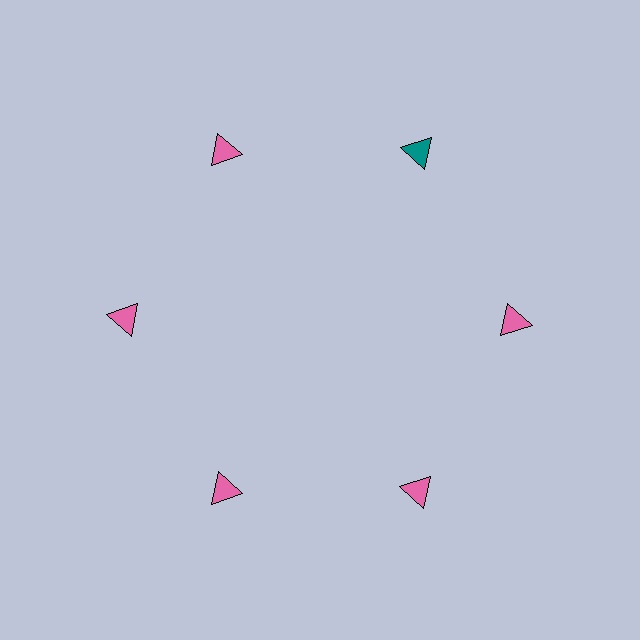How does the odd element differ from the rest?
It has a different color: teal instead of pink.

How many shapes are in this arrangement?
There are 6 shapes arranged in a ring pattern.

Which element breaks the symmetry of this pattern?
The teal triangle at roughly the 1 o'clock position breaks the symmetry. All other shapes are pink triangles.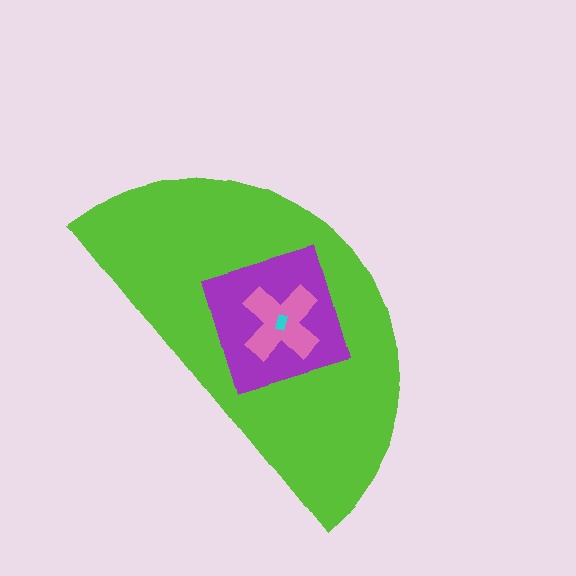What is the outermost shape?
The lime semicircle.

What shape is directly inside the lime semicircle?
The purple diamond.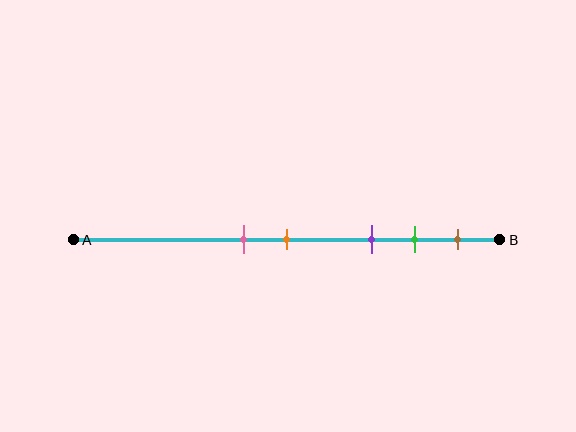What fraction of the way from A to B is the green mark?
The green mark is approximately 80% (0.8) of the way from A to B.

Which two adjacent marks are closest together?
The pink and orange marks are the closest adjacent pair.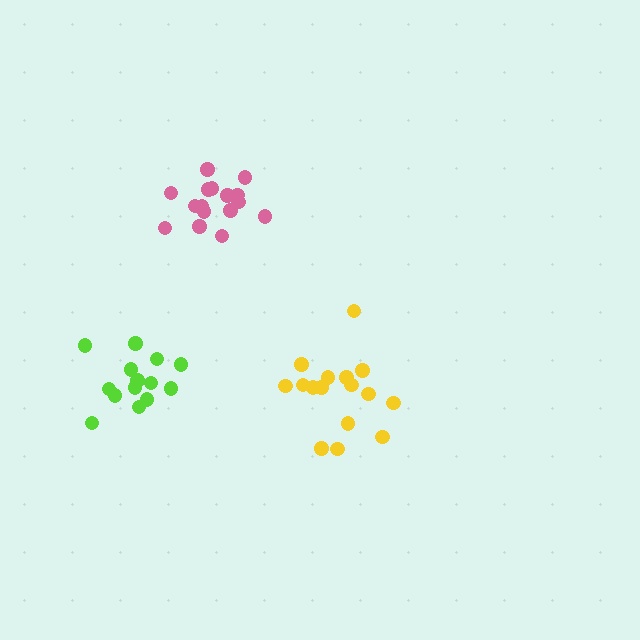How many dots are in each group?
Group 1: 16 dots, Group 2: 16 dots, Group 3: 15 dots (47 total).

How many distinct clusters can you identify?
There are 3 distinct clusters.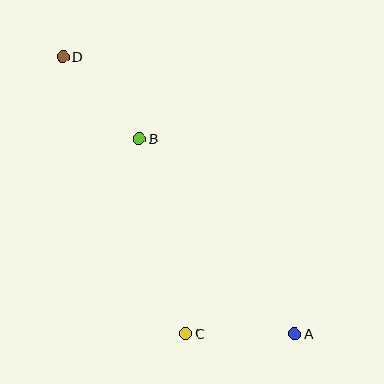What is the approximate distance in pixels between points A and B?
The distance between A and B is approximately 249 pixels.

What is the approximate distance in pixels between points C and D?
The distance between C and D is approximately 303 pixels.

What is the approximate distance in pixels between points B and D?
The distance between B and D is approximately 112 pixels.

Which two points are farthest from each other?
Points A and D are farthest from each other.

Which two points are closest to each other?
Points A and C are closest to each other.